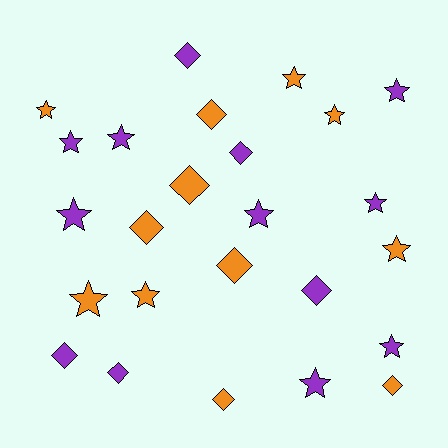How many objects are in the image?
There are 25 objects.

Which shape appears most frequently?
Star, with 14 objects.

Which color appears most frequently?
Purple, with 13 objects.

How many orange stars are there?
There are 6 orange stars.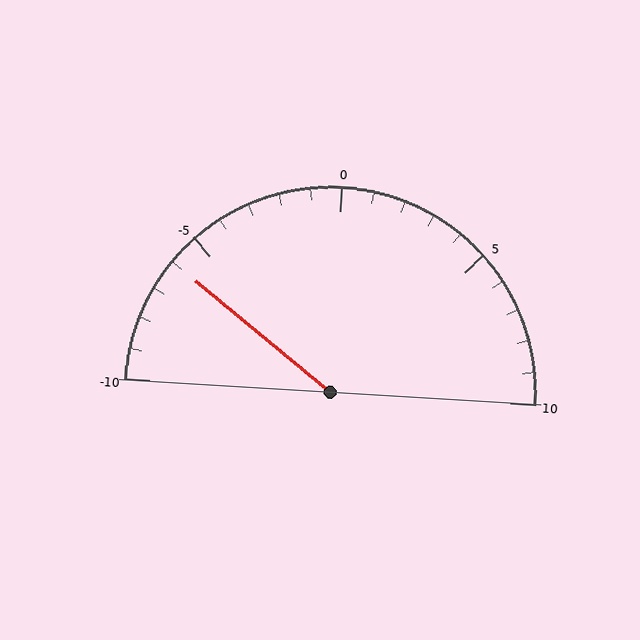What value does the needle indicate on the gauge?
The needle indicates approximately -6.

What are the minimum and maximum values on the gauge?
The gauge ranges from -10 to 10.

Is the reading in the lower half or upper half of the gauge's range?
The reading is in the lower half of the range (-10 to 10).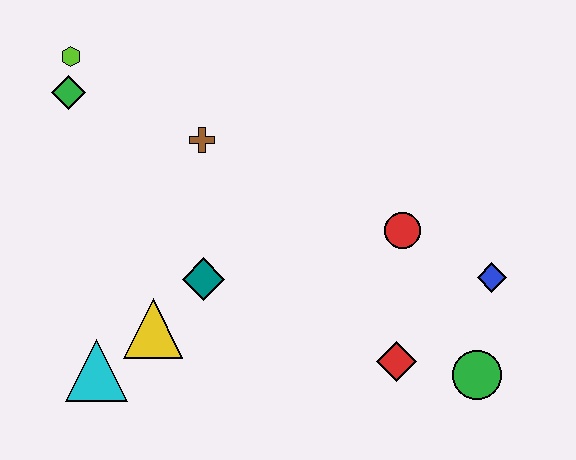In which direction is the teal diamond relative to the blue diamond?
The teal diamond is to the left of the blue diamond.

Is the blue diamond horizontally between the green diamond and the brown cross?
No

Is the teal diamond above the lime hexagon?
No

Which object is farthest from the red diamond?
The lime hexagon is farthest from the red diamond.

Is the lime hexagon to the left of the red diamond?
Yes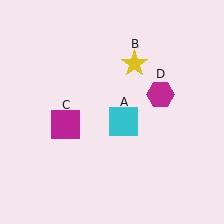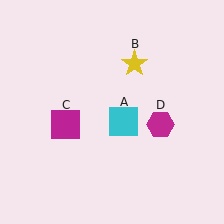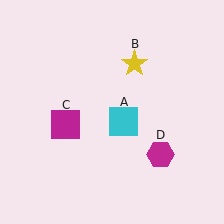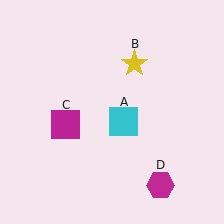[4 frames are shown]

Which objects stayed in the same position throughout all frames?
Cyan square (object A) and yellow star (object B) and magenta square (object C) remained stationary.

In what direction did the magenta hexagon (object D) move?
The magenta hexagon (object D) moved down.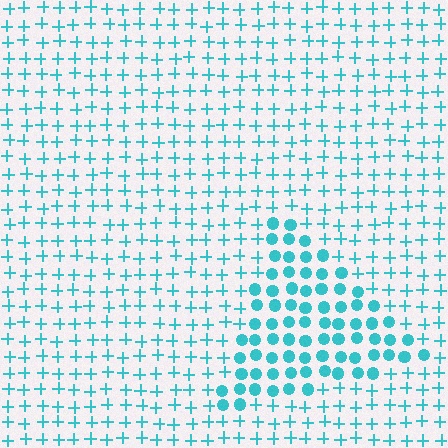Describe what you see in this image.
The image is filled with small cyan elements arranged in a uniform grid. A triangle-shaped region contains circles, while the surrounding area contains plus signs. The boundary is defined purely by the change in element shape.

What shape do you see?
I see a triangle.